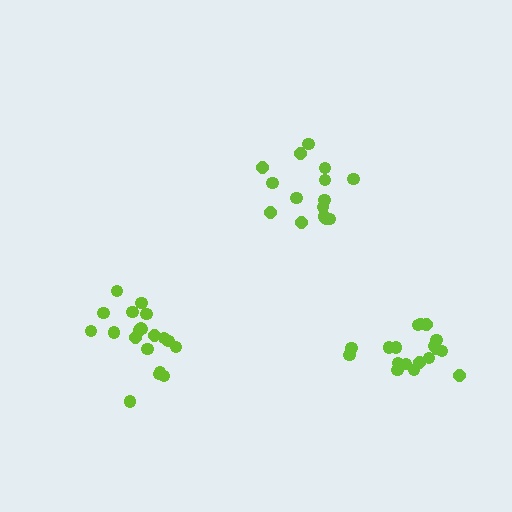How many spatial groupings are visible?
There are 3 spatial groupings.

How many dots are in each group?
Group 1: 20 dots, Group 2: 15 dots, Group 3: 18 dots (53 total).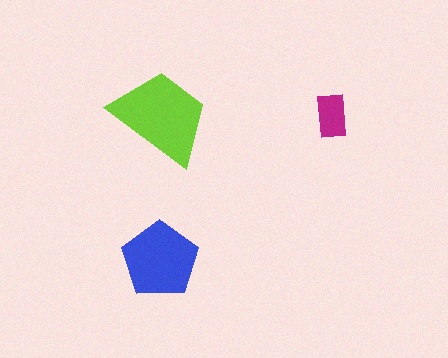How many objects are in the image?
There are 3 objects in the image.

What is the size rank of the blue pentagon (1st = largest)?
2nd.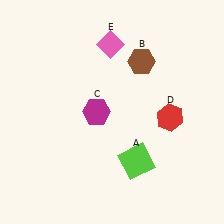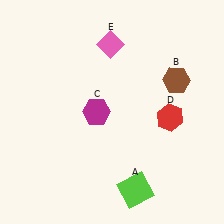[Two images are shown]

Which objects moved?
The objects that moved are: the lime square (A), the brown hexagon (B).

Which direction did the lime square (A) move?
The lime square (A) moved down.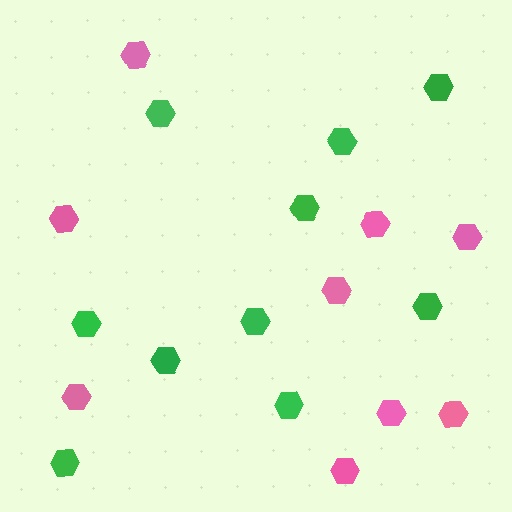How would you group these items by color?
There are 2 groups: one group of pink hexagons (9) and one group of green hexagons (10).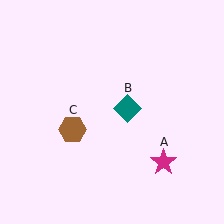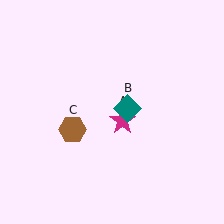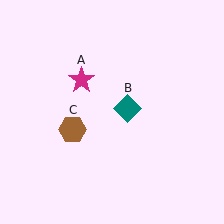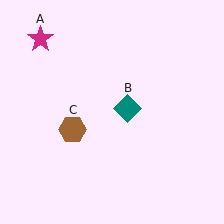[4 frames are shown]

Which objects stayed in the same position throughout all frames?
Teal diamond (object B) and brown hexagon (object C) remained stationary.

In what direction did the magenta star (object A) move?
The magenta star (object A) moved up and to the left.